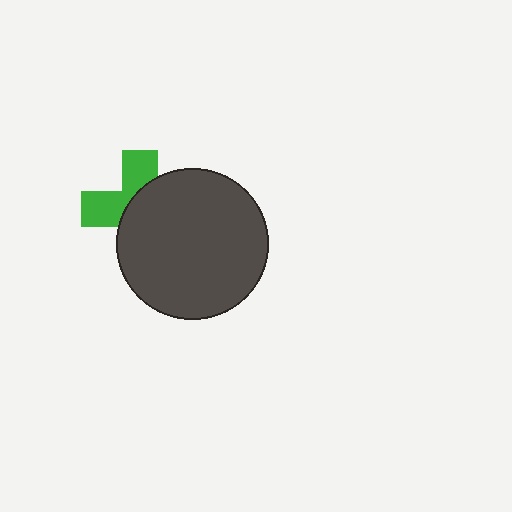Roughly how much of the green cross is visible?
A small part of it is visible (roughly 41%).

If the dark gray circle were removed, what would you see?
You would see the complete green cross.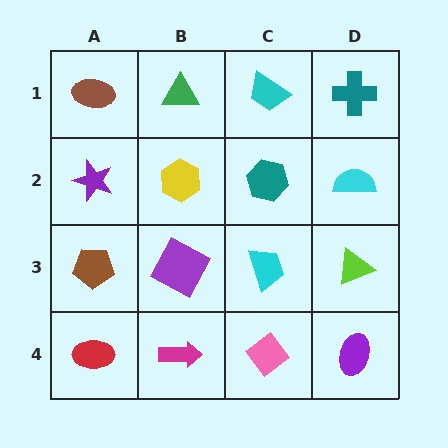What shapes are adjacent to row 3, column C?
A teal hexagon (row 2, column C), a pink diamond (row 4, column C), a purple square (row 3, column B), a lime triangle (row 3, column D).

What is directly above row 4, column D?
A lime triangle.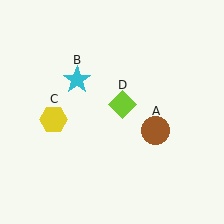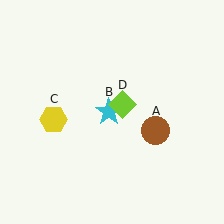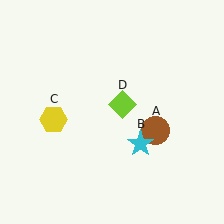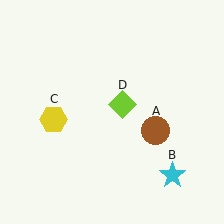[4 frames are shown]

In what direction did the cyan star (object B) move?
The cyan star (object B) moved down and to the right.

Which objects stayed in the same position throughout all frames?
Brown circle (object A) and yellow hexagon (object C) and lime diamond (object D) remained stationary.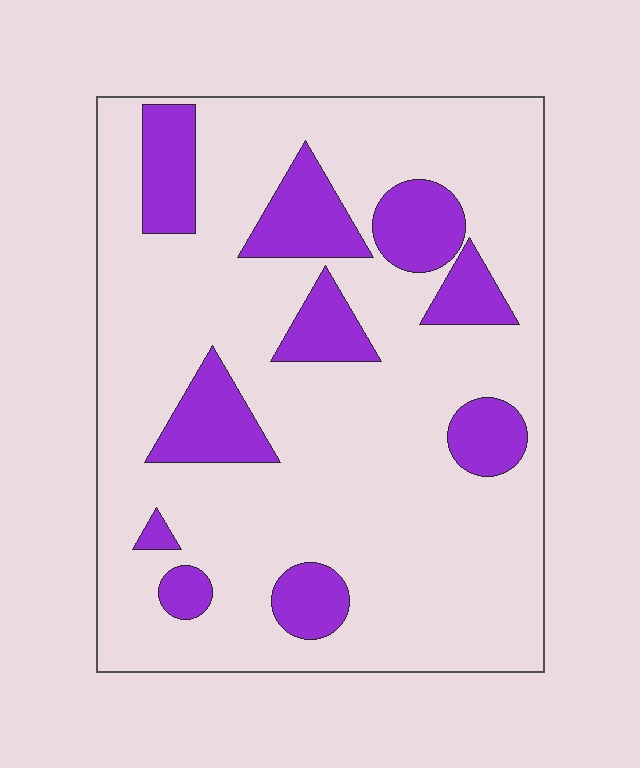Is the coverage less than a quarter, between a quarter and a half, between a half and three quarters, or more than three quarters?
Less than a quarter.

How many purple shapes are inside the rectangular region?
10.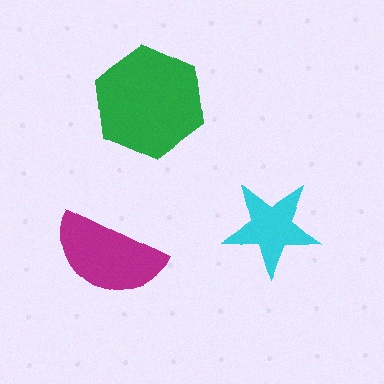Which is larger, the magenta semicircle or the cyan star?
The magenta semicircle.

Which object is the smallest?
The cyan star.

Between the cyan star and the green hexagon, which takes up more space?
The green hexagon.